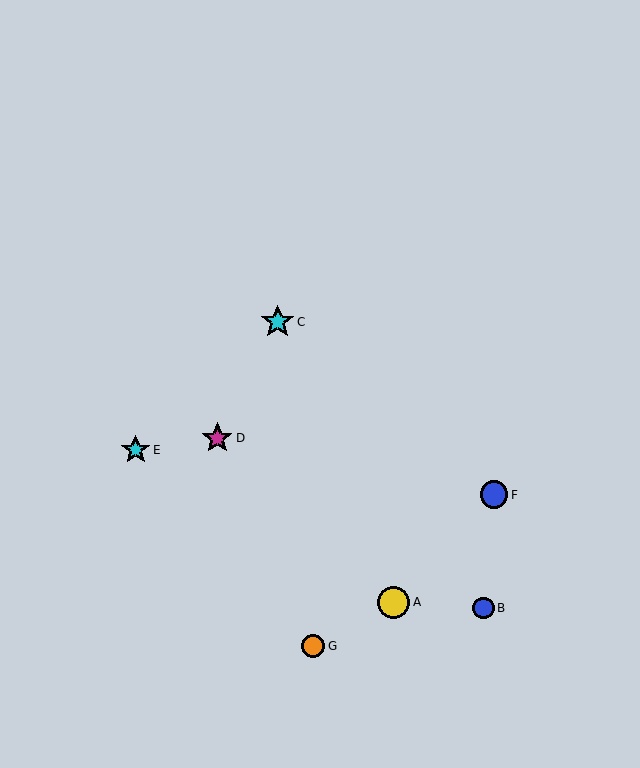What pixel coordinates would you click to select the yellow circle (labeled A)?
Click at (393, 602) to select the yellow circle A.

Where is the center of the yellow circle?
The center of the yellow circle is at (393, 602).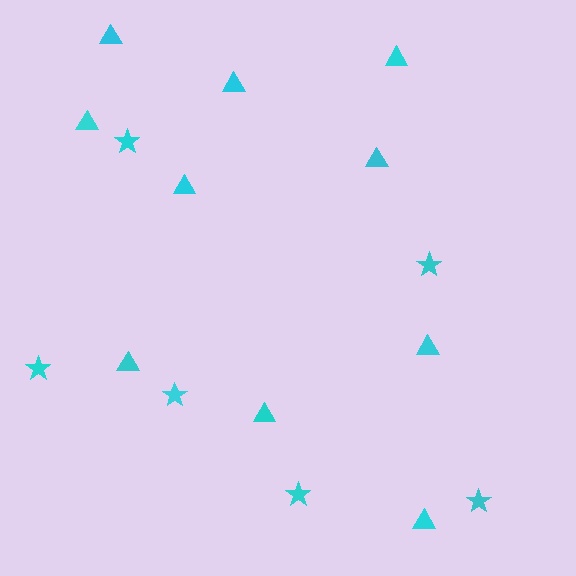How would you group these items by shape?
There are 2 groups: one group of stars (6) and one group of triangles (10).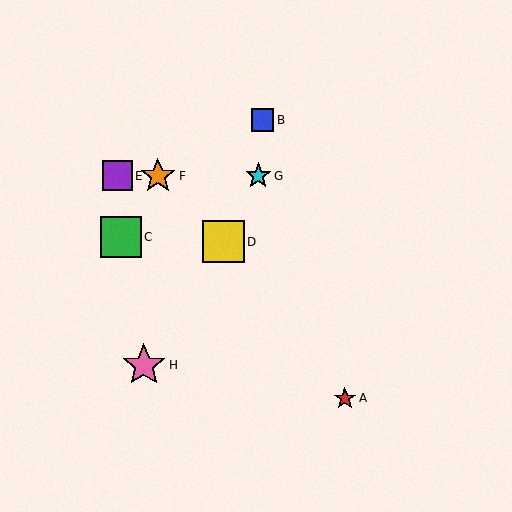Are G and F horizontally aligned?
Yes, both are at y≈176.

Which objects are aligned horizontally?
Objects E, F, G are aligned horizontally.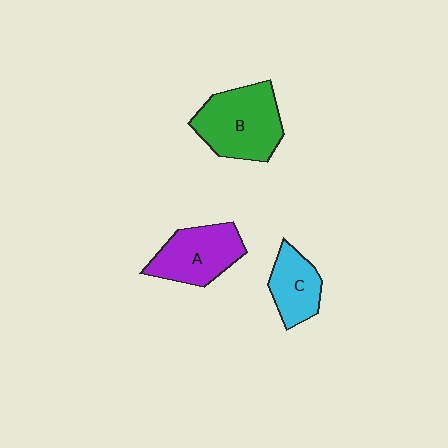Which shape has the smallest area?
Shape C (cyan).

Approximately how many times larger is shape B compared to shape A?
Approximately 1.3 times.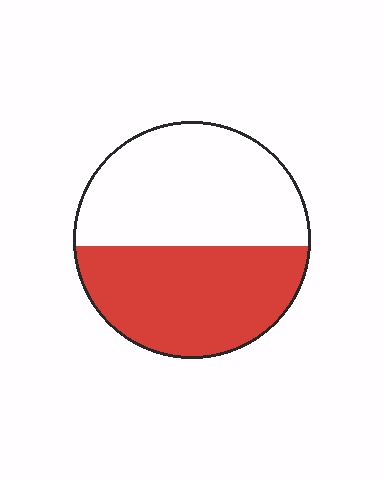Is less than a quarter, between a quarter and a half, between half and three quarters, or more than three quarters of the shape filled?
Between a quarter and a half.